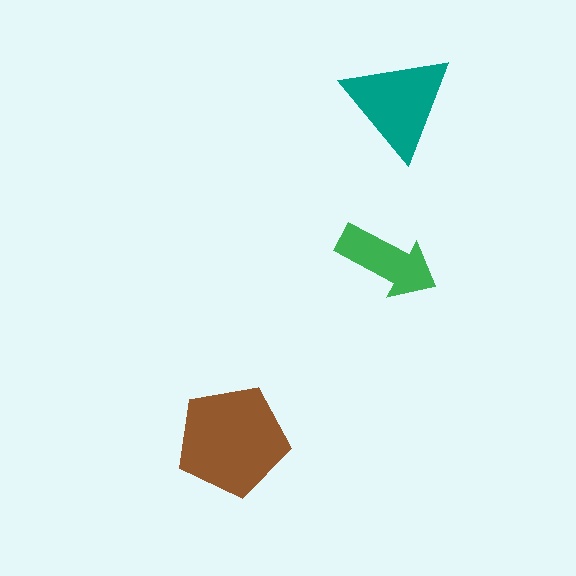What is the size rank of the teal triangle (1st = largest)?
2nd.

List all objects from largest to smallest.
The brown pentagon, the teal triangle, the green arrow.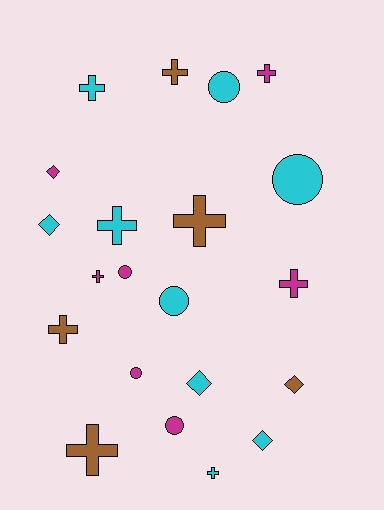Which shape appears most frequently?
Cross, with 10 objects.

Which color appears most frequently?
Cyan, with 9 objects.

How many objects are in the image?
There are 21 objects.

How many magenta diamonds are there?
There is 1 magenta diamond.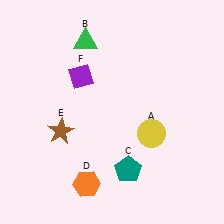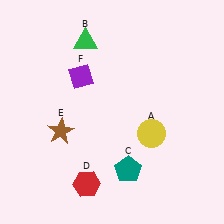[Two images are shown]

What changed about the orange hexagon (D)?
In Image 1, D is orange. In Image 2, it changed to red.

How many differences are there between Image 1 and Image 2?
There is 1 difference between the two images.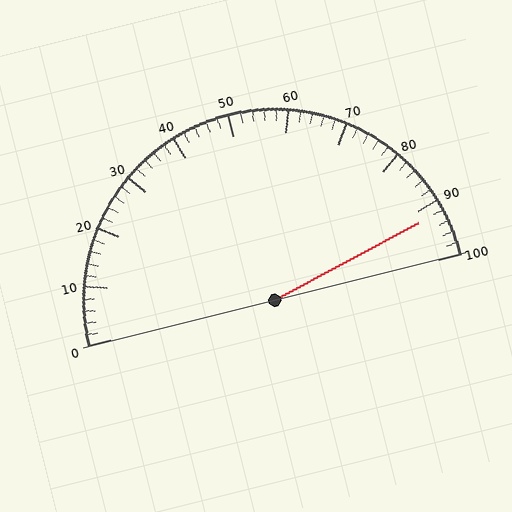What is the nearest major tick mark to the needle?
The nearest major tick mark is 90.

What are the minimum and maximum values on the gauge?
The gauge ranges from 0 to 100.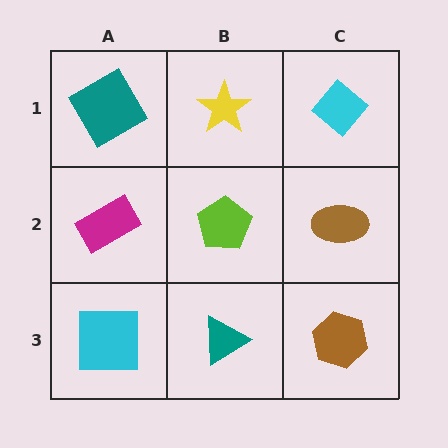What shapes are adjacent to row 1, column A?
A magenta rectangle (row 2, column A), a yellow star (row 1, column B).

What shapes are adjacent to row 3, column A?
A magenta rectangle (row 2, column A), a teal triangle (row 3, column B).